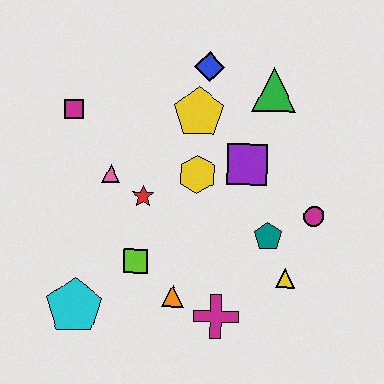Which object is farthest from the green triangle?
The cyan pentagon is farthest from the green triangle.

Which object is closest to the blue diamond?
The yellow pentagon is closest to the blue diamond.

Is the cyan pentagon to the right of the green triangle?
No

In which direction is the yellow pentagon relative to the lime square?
The yellow pentagon is above the lime square.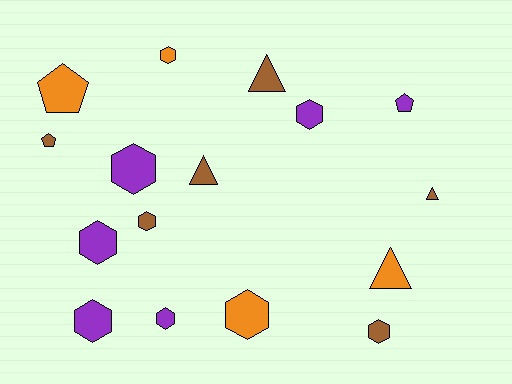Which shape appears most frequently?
Hexagon, with 9 objects.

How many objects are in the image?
There are 16 objects.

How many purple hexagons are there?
There are 5 purple hexagons.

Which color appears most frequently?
Purple, with 6 objects.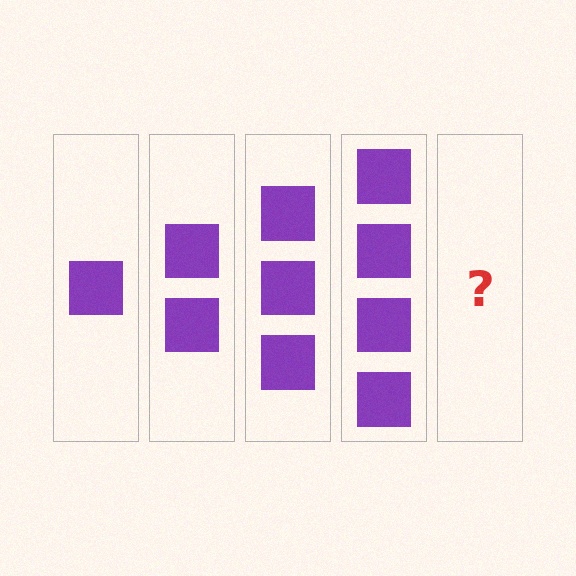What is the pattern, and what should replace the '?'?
The pattern is that each step adds one more square. The '?' should be 5 squares.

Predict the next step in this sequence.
The next step is 5 squares.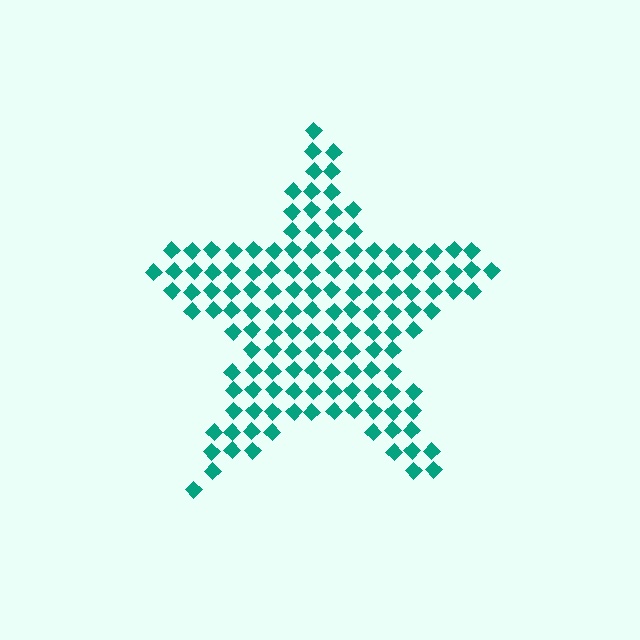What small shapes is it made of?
It is made of small diamonds.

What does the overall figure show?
The overall figure shows a star.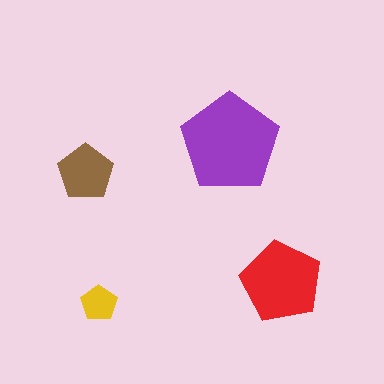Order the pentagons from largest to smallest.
the purple one, the red one, the brown one, the yellow one.